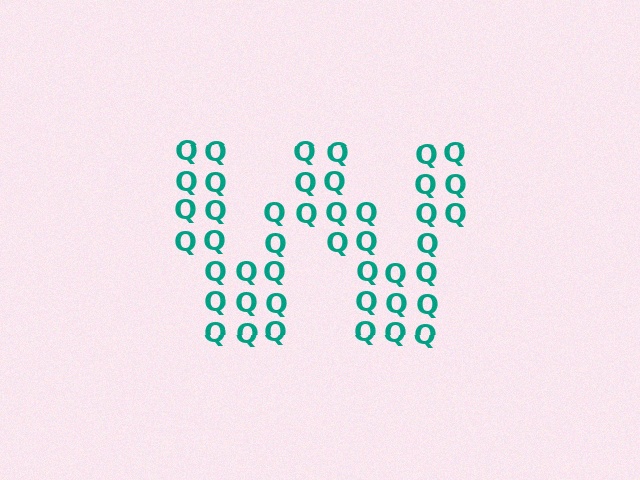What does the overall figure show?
The overall figure shows the letter W.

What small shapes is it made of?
It is made of small letter Q's.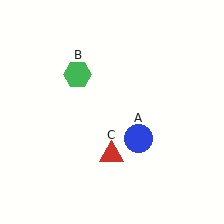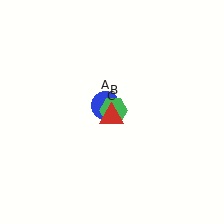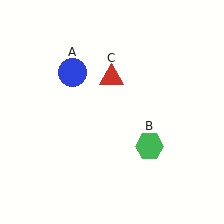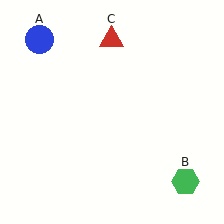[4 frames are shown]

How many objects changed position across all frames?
3 objects changed position: blue circle (object A), green hexagon (object B), red triangle (object C).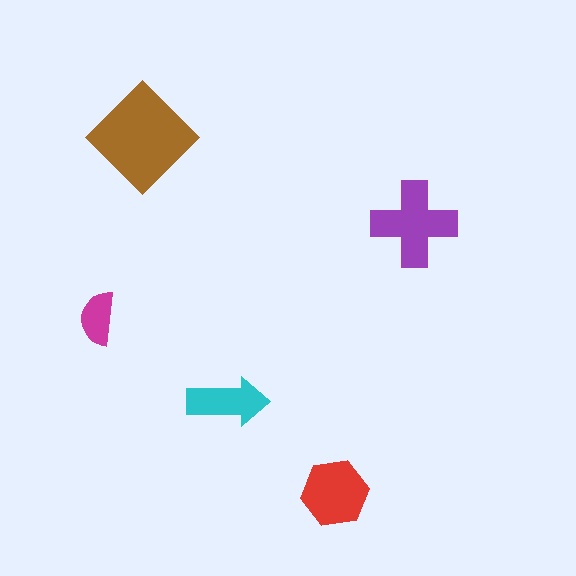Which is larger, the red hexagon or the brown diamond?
The brown diamond.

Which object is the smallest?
The magenta semicircle.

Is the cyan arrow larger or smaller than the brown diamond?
Smaller.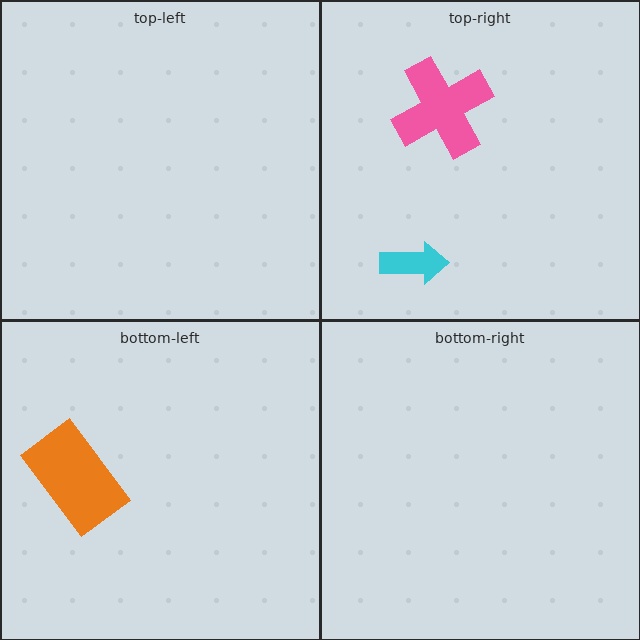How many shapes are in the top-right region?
2.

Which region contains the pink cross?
The top-right region.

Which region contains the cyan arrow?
The top-right region.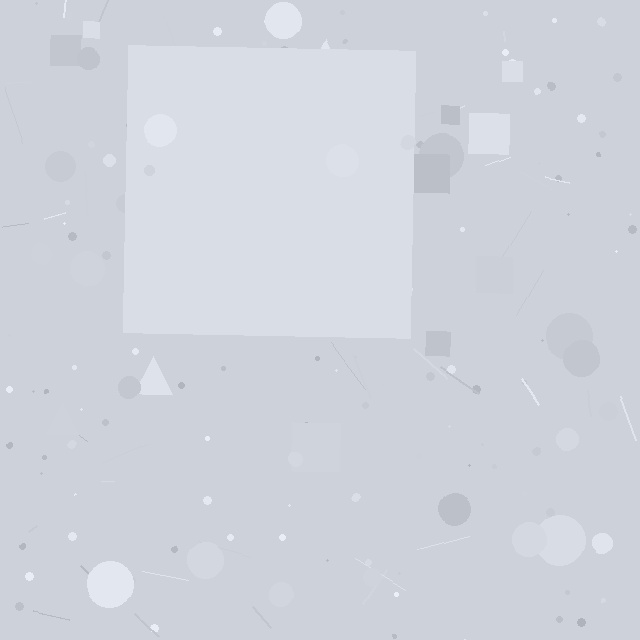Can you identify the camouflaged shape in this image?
The camouflaged shape is a square.